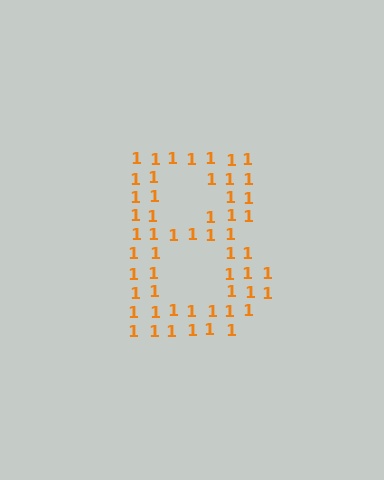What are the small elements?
The small elements are digit 1's.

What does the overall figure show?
The overall figure shows the letter B.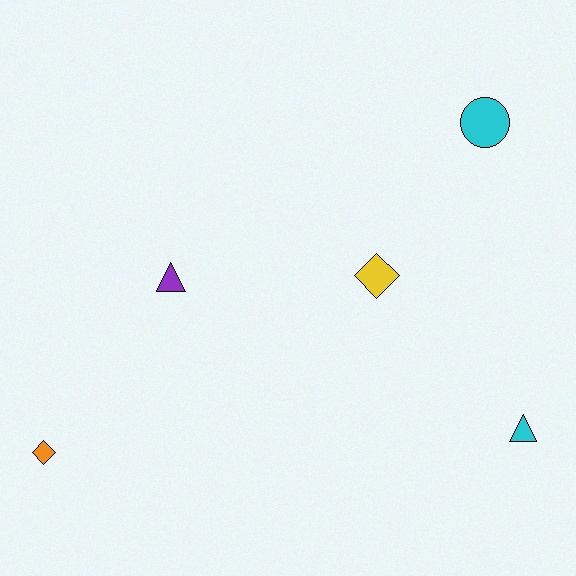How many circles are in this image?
There is 1 circle.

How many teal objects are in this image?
There are no teal objects.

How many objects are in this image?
There are 5 objects.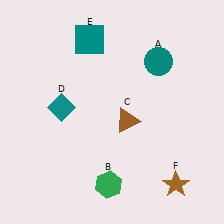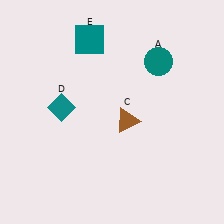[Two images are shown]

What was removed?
The brown star (F), the green hexagon (B) were removed in Image 2.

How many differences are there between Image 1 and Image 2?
There are 2 differences between the two images.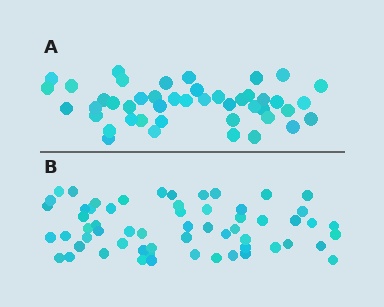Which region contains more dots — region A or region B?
Region B (the bottom region) has more dots.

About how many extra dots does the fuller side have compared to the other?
Region B has approximately 15 more dots than region A.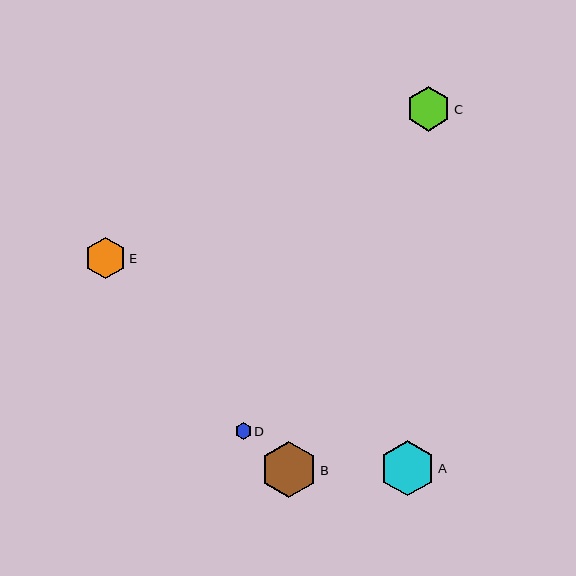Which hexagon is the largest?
Hexagon B is the largest with a size of approximately 56 pixels.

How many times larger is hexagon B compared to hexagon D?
Hexagon B is approximately 3.4 times the size of hexagon D.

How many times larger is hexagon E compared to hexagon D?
Hexagon E is approximately 2.5 times the size of hexagon D.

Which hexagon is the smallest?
Hexagon D is the smallest with a size of approximately 16 pixels.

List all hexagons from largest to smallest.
From largest to smallest: B, A, C, E, D.